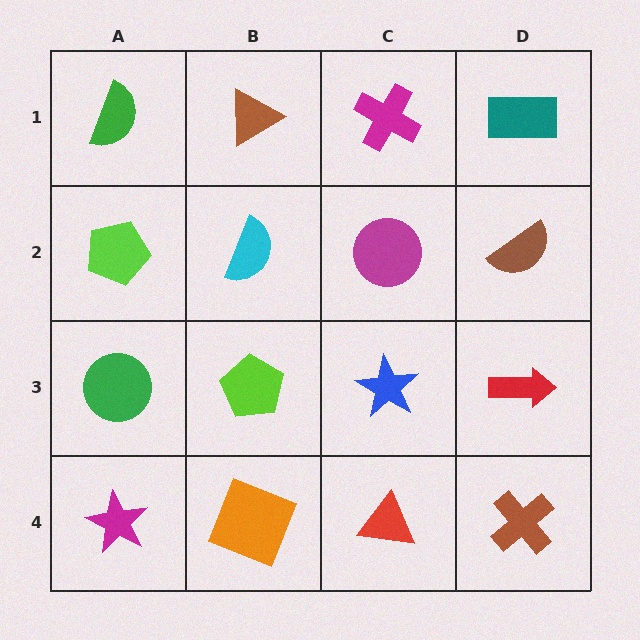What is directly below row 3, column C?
A red triangle.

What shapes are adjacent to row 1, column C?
A magenta circle (row 2, column C), a brown triangle (row 1, column B), a teal rectangle (row 1, column D).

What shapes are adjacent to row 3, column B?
A cyan semicircle (row 2, column B), an orange square (row 4, column B), a green circle (row 3, column A), a blue star (row 3, column C).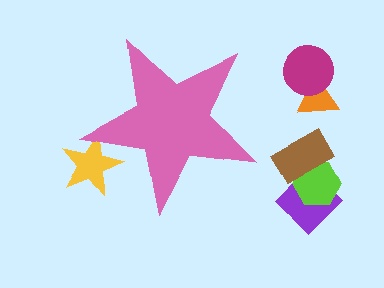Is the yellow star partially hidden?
Yes, the yellow star is partially hidden behind the pink star.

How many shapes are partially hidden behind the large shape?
1 shape is partially hidden.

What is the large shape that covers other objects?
A pink star.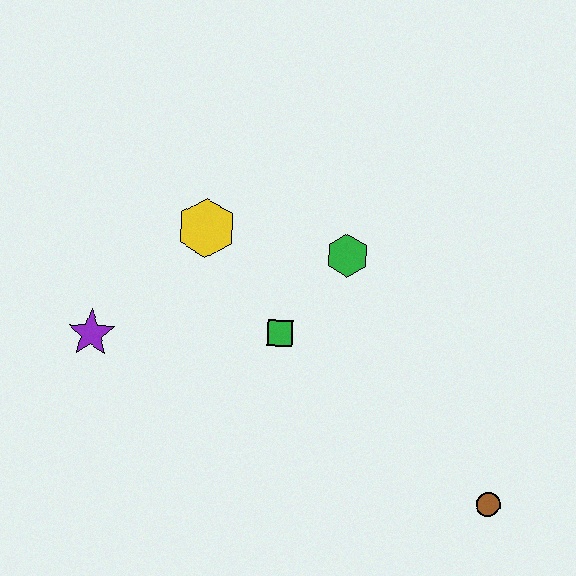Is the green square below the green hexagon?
Yes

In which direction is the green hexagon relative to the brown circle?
The green hexagon is above the brown circle.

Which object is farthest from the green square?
The brown circle is farthest from the green square.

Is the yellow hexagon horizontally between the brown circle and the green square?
No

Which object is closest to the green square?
The green hexagon is closest to the green square.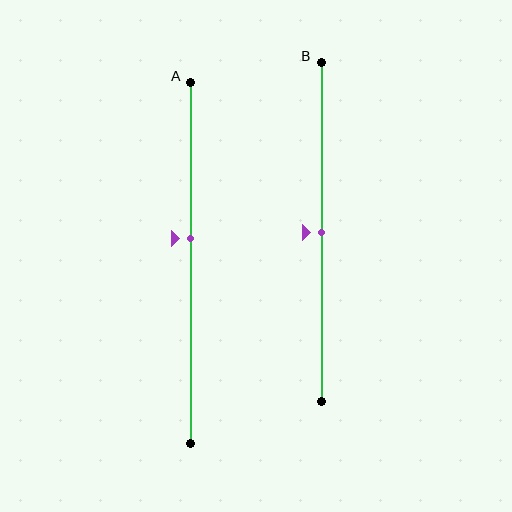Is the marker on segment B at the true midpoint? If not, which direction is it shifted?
Yes, the marker on segment B is at the true midpoint.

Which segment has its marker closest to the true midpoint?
Segment B has its marker closest to the true midpoint.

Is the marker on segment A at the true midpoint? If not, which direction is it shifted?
No, the marker on segment A is shifted upward by about 7% of the segment length.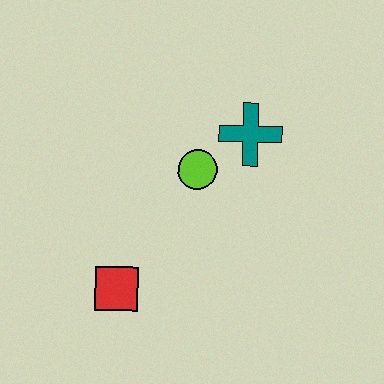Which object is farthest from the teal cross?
The red square is farthest from the teal cross.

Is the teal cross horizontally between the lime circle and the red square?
No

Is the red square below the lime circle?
Yes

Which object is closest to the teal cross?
The lime circle is closest to the teal cross.